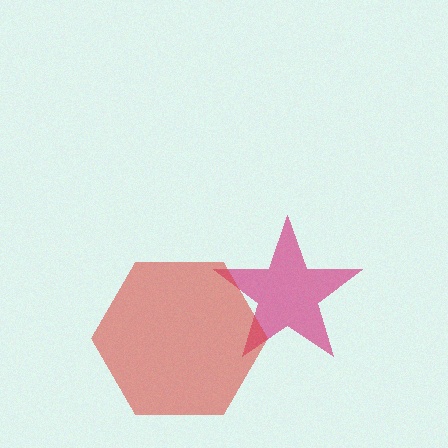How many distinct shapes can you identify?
There are 2 distinct shapes: a magenta star, a red hexagon.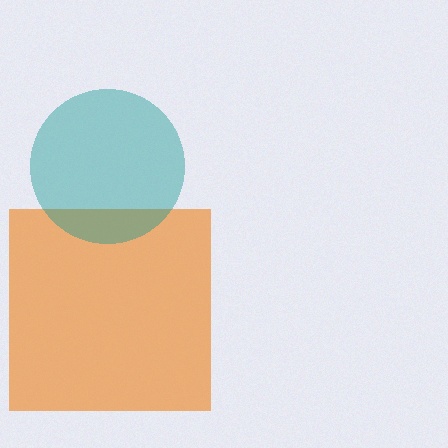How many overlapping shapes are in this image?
There are 2 overlapping shapes in the image.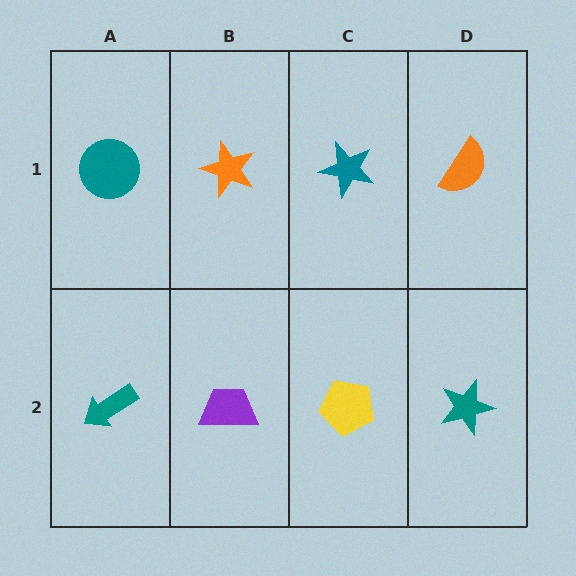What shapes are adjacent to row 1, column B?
A purple trapezoid (row 2, column B), a teal circle (row 1, column A), a teal star (row 1, column C).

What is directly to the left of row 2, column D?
A yellow pentagon.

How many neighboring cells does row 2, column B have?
3.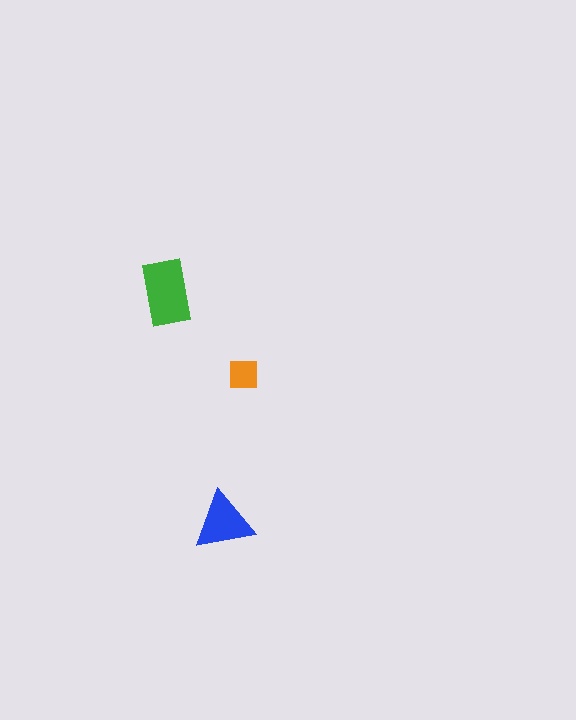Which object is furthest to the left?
The green rectangle is leftmost.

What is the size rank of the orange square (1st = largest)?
3rd.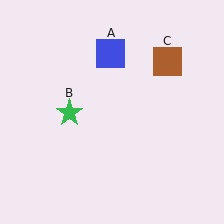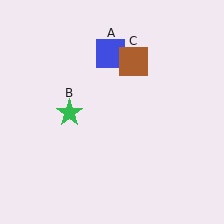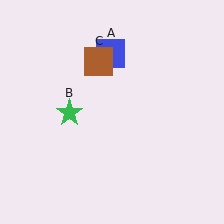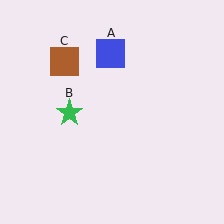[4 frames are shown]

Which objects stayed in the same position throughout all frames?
Blue square (object A) and green star (object B) remained stationary.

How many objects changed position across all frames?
1 object changed position: brown square (object C).